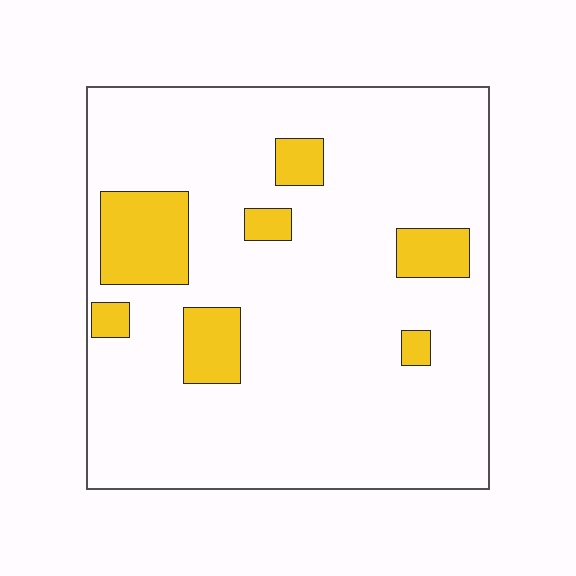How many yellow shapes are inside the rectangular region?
7.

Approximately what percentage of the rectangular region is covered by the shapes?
Approximately 15%.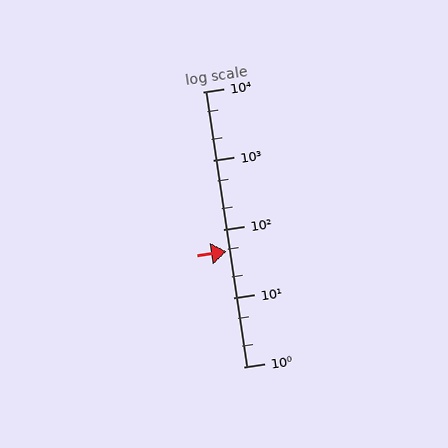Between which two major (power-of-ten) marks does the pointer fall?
The pointer is between 10 and 100.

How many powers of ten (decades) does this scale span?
The scale spans 4 decades, from 1 to 10000.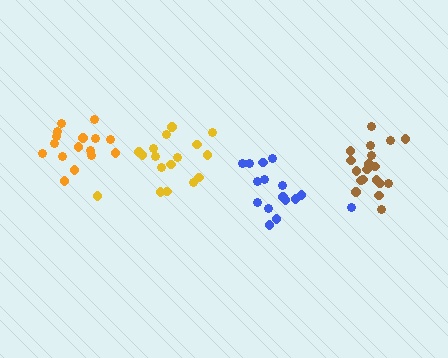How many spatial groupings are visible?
There are 4 spatial groupings.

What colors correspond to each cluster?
The clusters are colored: orange, blue, yellow, brown.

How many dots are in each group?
Group 1: 16 dots, Group 2: 16 dots, Group 3: 17 dots, Group 4: 20 dots (69 total).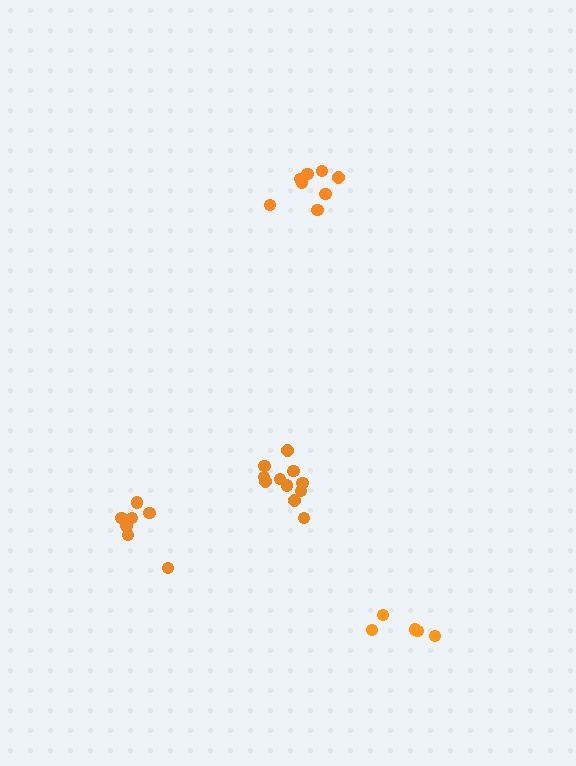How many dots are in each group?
Group 1: 7 dots, Group 2: 8 dots, Group 3: 11 dots, Group 4: 5 dots (31 total).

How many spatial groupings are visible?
There are 4 spatial groupings.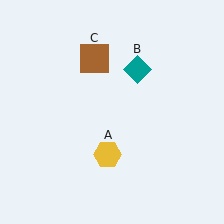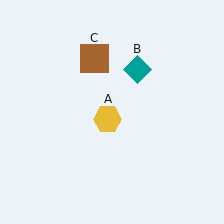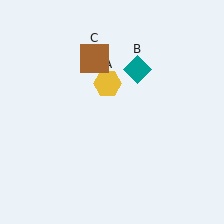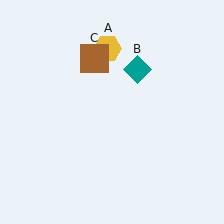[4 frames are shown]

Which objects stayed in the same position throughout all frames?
Teal diamond (object B) and brown square (object C) remained stationary.